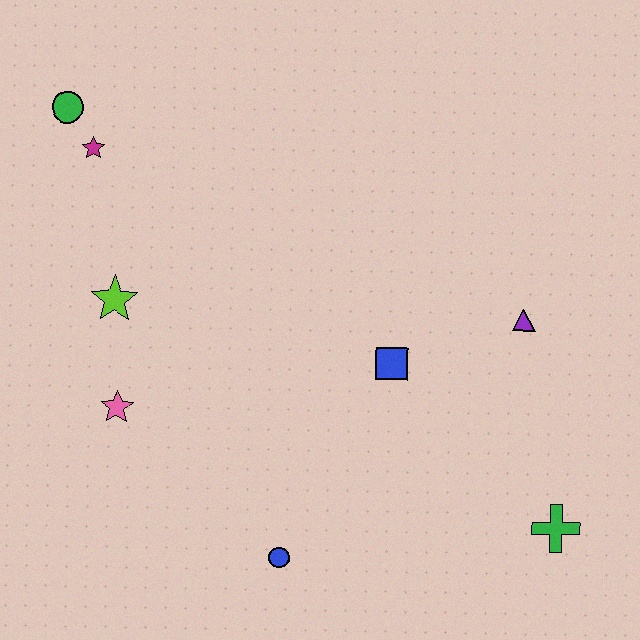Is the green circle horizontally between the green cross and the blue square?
No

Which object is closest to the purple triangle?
The blue square is closest to the purple triangle.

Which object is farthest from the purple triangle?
The green circle is farthest from the purple triangle.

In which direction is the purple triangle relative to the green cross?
The purple triangle is above the green cross.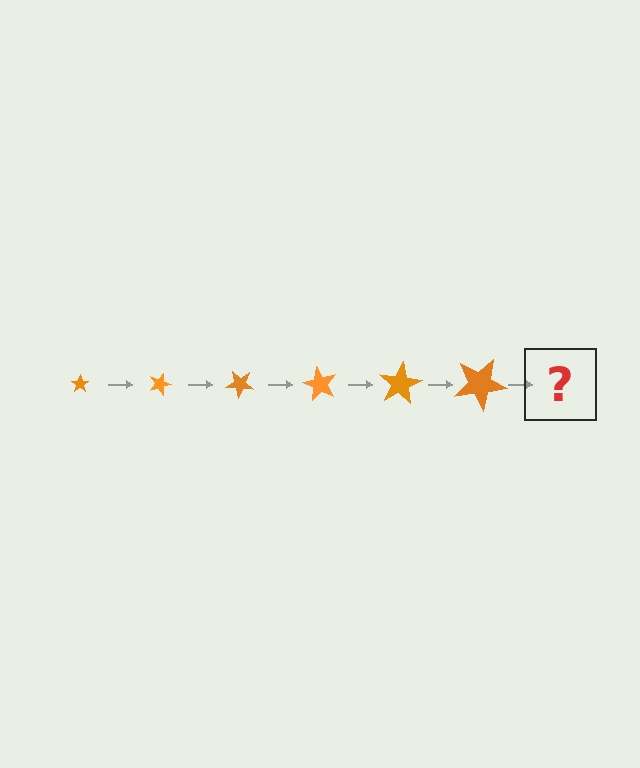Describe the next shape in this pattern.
It should be a star, larger than the previous one and rotated 120 degrees from the start.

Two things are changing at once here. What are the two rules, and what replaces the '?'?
The two rules are that the star grows larger each step and it rotates 20 degrees each step. The '?' should be a star, larger than the previous one and rotated 120 degrees from the start.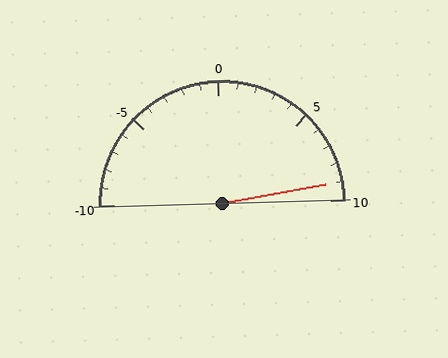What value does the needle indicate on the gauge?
The needle indicates approximately 9.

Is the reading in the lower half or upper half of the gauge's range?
The reading is in the upper half of the range (-10 to 10).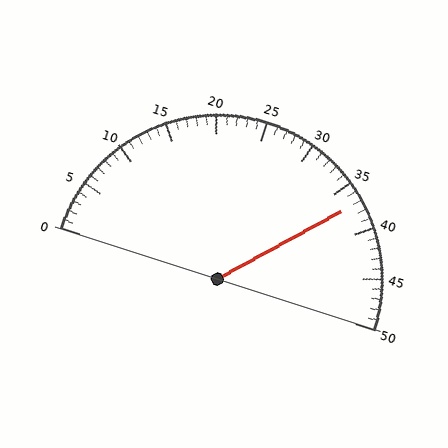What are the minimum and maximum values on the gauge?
The gauge ranges from 0 to 50.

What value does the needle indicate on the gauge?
The needle indicates approximately 37.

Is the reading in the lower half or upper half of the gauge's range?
The reading is in the upper half of the range (0 to 50).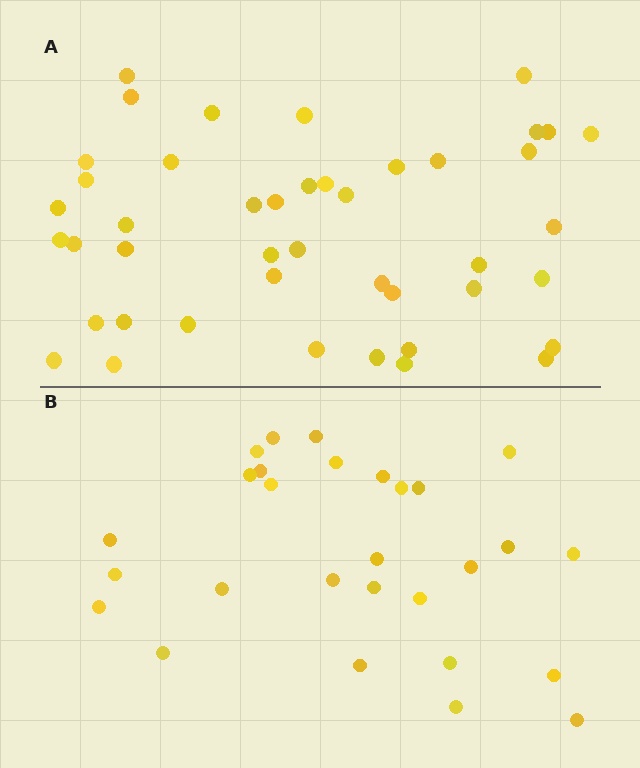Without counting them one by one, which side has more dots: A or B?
Region A (the top region) has more dots.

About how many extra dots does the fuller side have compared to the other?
Region A has approximately 15 more dots than region B.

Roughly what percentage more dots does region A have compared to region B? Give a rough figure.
About 55% more.